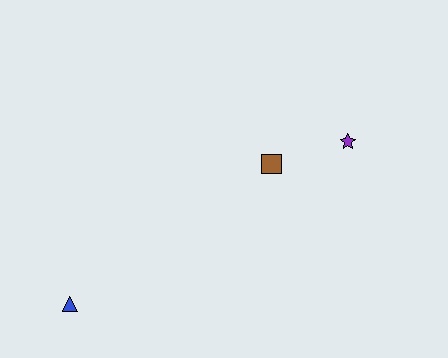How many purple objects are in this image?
There is 1 purple object.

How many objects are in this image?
There are 3 objects.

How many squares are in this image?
There is 1 square.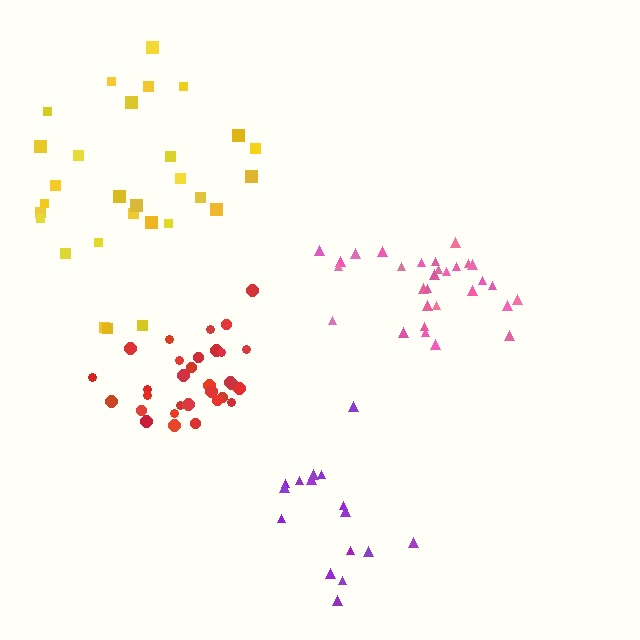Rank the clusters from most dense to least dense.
red, pink, purple, yellow.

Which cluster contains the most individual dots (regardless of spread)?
Red (32).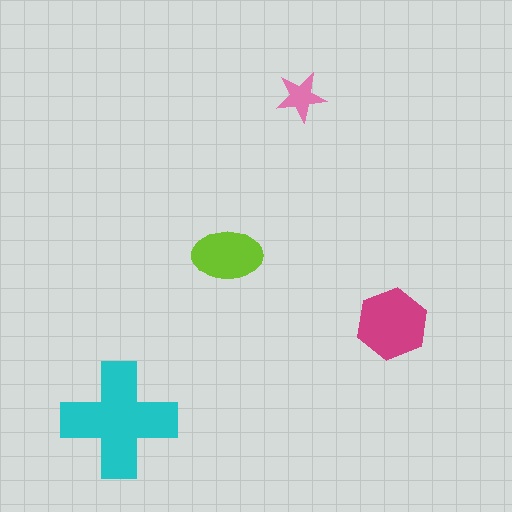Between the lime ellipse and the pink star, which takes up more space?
The lime ellipse.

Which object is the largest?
The cyan cross.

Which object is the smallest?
The pink star.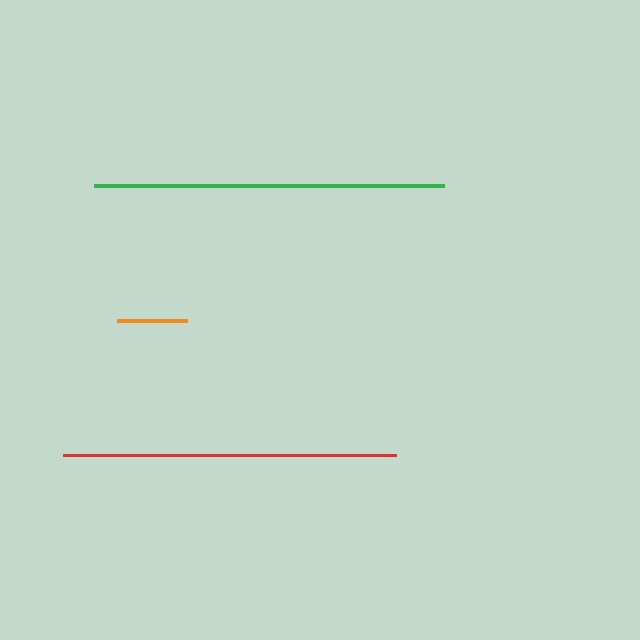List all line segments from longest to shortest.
From longest to shortest: green, red, orange.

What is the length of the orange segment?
The orange segment is approximately 70 pixels long.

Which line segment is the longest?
The green line is the longest at approximately 350 pixels.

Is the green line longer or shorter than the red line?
The green line is longer than the red line.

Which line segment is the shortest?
The orange line is the shortest at approximately 70 pixels.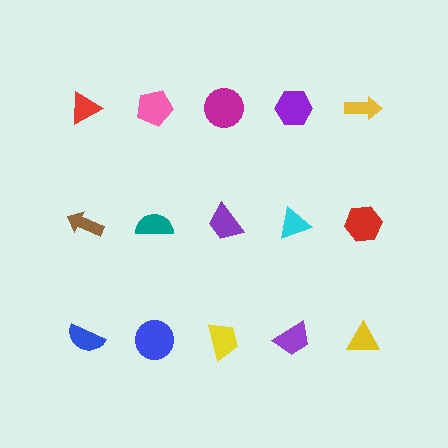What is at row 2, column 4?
A cyan triangle.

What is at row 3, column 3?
A yellow trapezoid.